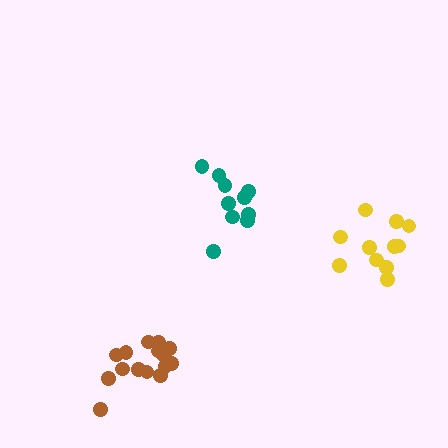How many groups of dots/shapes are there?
There are 3 groups.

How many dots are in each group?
Group 1: 10 dots, Group 2: 15 dots, Group 3: 11 dots (36 total).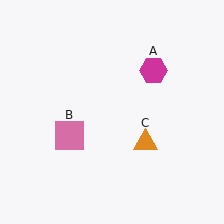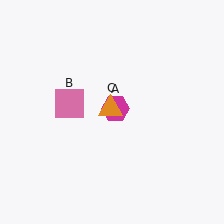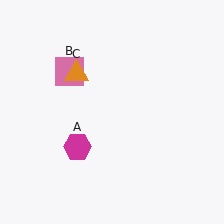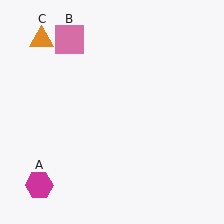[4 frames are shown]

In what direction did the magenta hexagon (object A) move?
The magenta hexagon (object A) moved down and to the left.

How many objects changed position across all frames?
3 objects changed position: magenta hexagon (object A), pink square (object B), orange triangle (object C).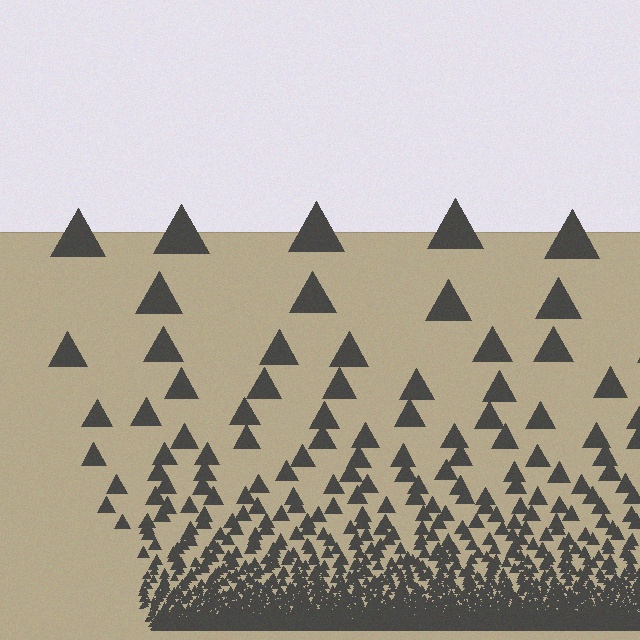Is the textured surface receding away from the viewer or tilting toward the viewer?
The surface appears to tilt toward the viewer. Texture elements get larger and sparser toward the top.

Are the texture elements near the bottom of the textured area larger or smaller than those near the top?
Smaller. The gradient is inverted — elements near the bottom are smaller and denser.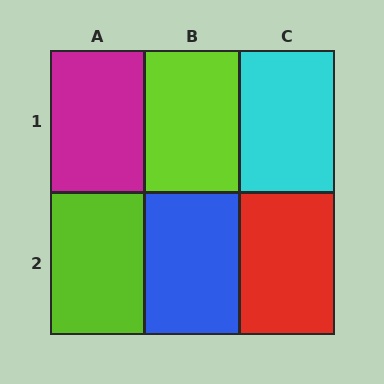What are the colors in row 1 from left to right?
Magenta, lime, cyan.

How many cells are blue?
1 cell is blue.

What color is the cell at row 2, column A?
Lime.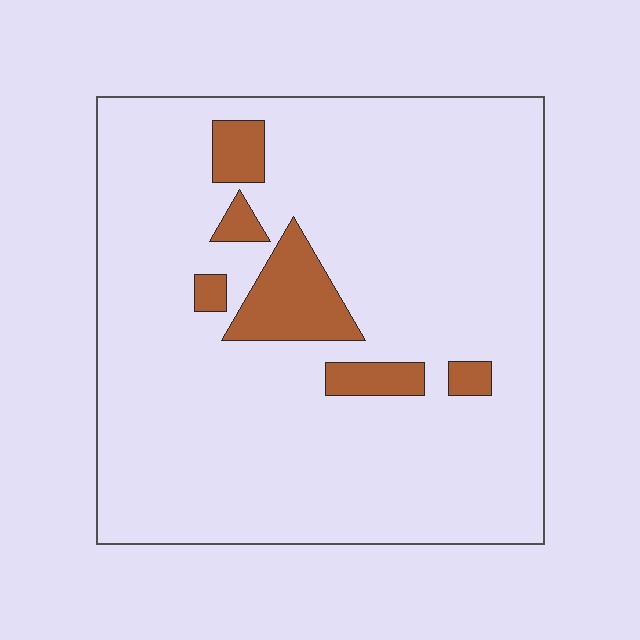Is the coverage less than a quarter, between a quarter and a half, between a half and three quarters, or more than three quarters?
Less than a quarter.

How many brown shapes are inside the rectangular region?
6.